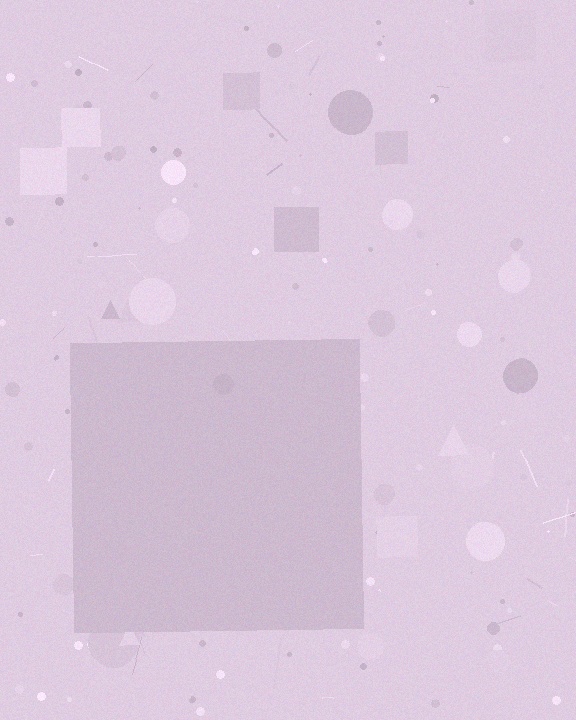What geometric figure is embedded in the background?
A square is embedded in the background.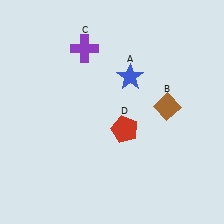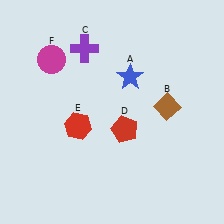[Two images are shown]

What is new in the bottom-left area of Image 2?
A red hexagon (E) was added in the bottom-left area of Image 2.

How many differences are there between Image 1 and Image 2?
There are 2 differences between the two images.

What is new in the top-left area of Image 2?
A magenta circle (F) was added in the top-left area of Image 2.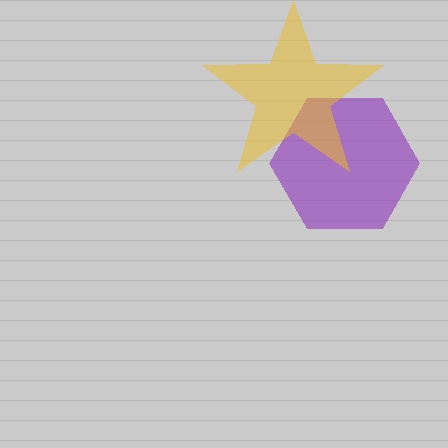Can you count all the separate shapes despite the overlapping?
Yes, there are 2 separate shapes.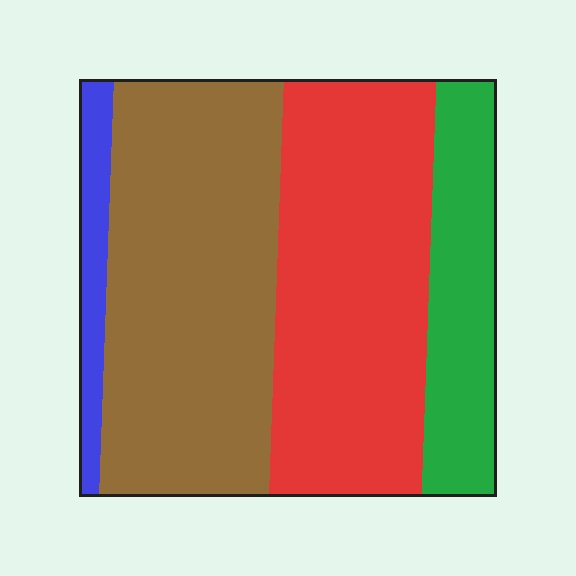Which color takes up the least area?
Blue, at roughly 5%.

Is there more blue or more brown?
Brown.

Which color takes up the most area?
Brown, at roughly 40%.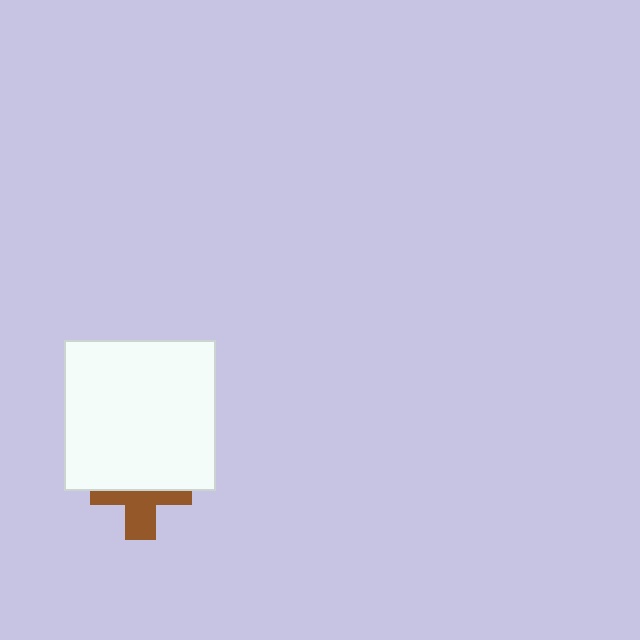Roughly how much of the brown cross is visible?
About half of it is visible (roughly 46%).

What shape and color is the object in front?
The object in front is a white square.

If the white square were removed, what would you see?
You would see the complete brown cross.